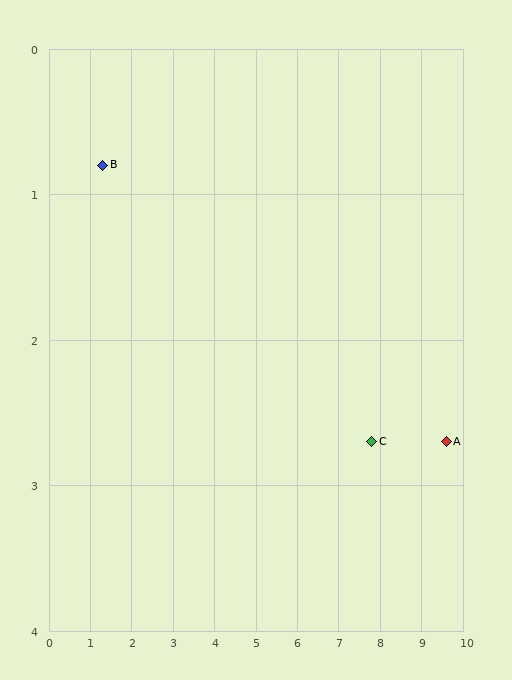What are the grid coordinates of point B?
Point B is at approximately (1.3, 0.8).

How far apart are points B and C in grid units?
Points B and C are about 6.8 grid units apart.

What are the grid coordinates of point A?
Point A is at approximately (9.6, 2.7).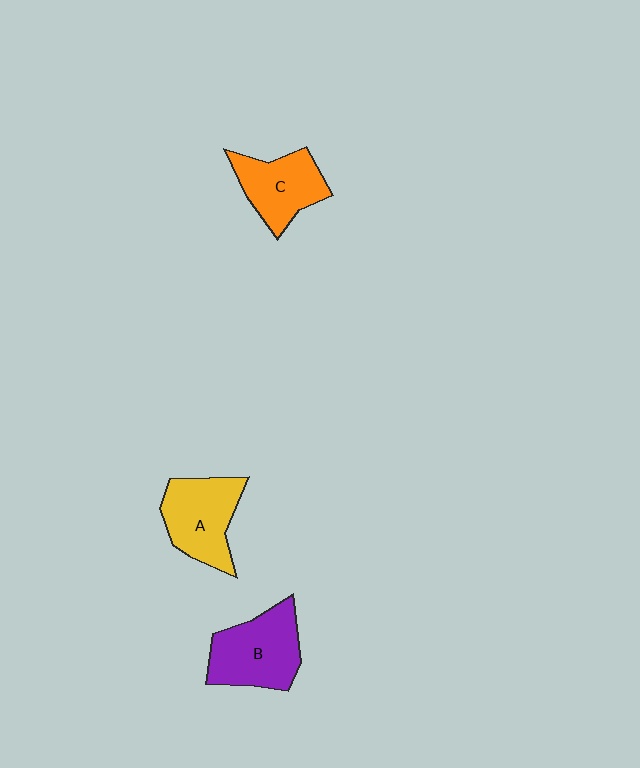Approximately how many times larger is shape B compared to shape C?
Approximately 1.2 times.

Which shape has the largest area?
Shape B (purple).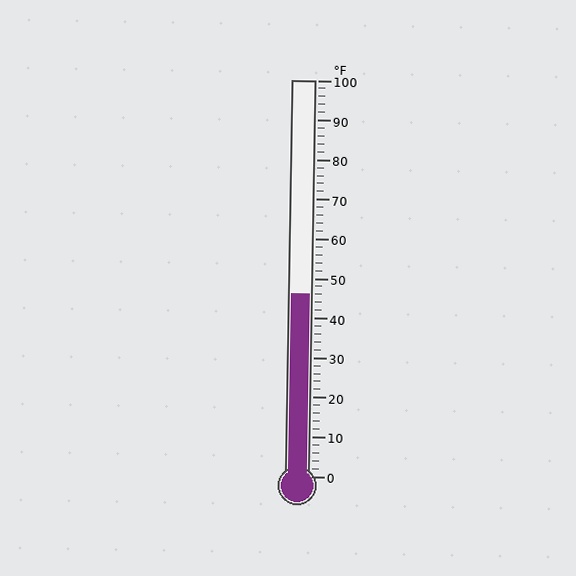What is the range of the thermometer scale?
The thermometer scale ranges from 0°F to 100°F.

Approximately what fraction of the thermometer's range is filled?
The thermometer is filled to approximately 45% of its range.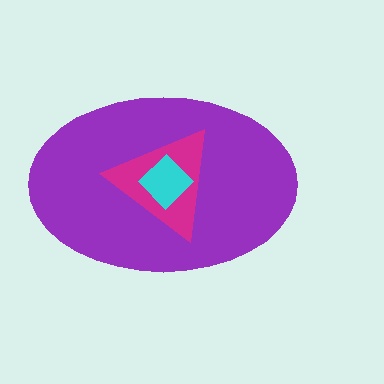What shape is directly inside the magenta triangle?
The cyan diamond.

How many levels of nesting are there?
3.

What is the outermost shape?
The purple ellipse.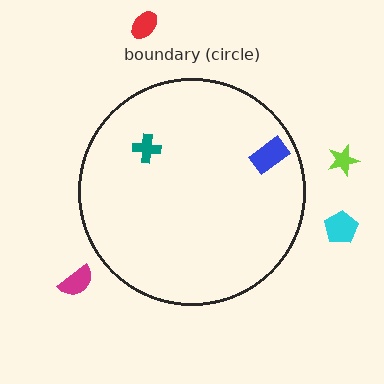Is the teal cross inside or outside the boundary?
Inside.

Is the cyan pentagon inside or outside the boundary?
Outside.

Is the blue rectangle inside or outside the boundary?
Inside.